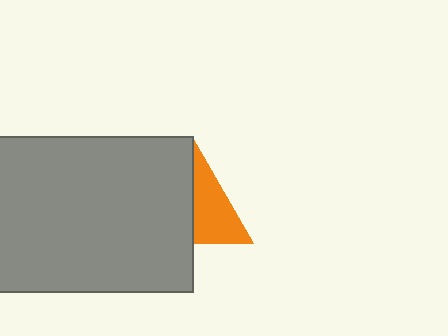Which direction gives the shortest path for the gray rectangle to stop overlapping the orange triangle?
Moving left gives the shortest separation.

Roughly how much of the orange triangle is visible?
About half of it is visible (roughly 48%).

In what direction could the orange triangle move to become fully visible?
The orange triangle could move right. That would shift it out from behind the gray rectangle entirely.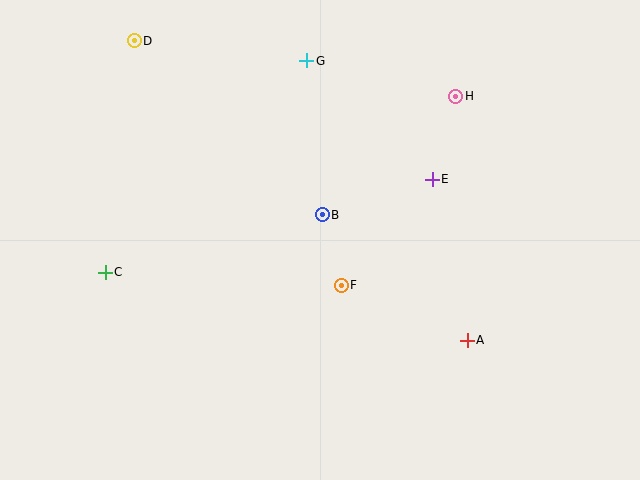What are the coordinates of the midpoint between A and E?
The midpoint between A and E is at (450, 260).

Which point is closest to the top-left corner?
Point D is closest to the top-left corner.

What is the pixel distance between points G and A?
The distance between G and A is 322 pixels.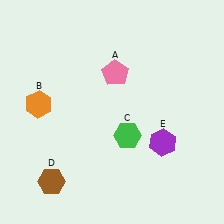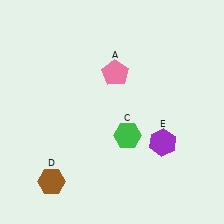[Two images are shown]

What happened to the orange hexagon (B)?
The orange hexagon (B) was removed in Image 2. It was in the top-left area of Image 1.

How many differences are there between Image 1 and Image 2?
There is 1 difference between the two images.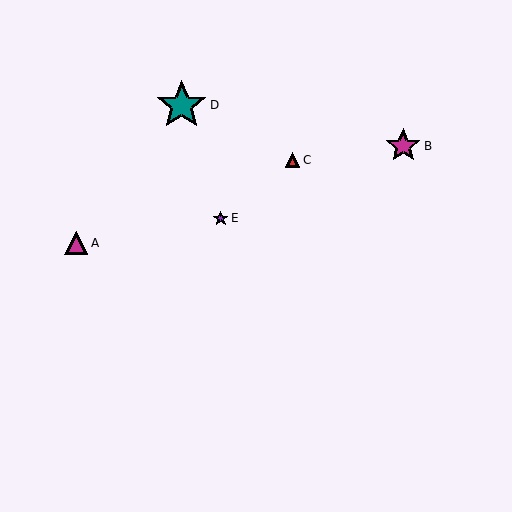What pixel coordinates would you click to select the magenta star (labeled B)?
Click at (403, 146) to select the magenta star B.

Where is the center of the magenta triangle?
The center of the magenta triangle is at (76, 243).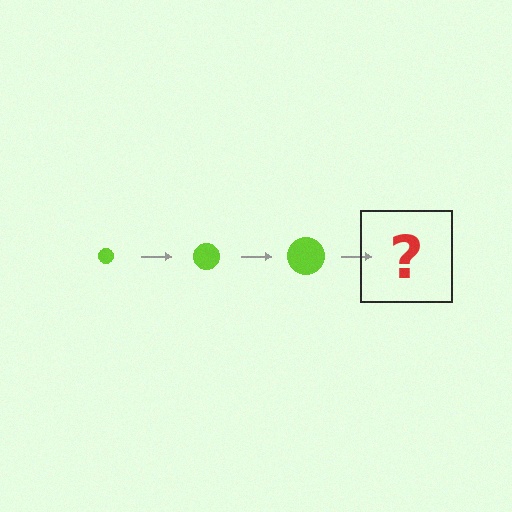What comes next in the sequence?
The next element should be a lime circle, larger than the previous one.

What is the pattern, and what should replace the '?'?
The pattern is that the circle gets progressively larger each step. The '?' should be a lime circle, larger than the previous one.